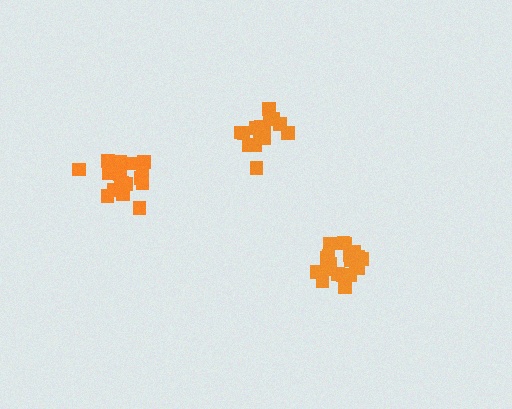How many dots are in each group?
Group 1: 21 dots, Group 2: 19 dots, Group 3: 15 dots (55 total).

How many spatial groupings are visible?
There are 3 spatial groupings.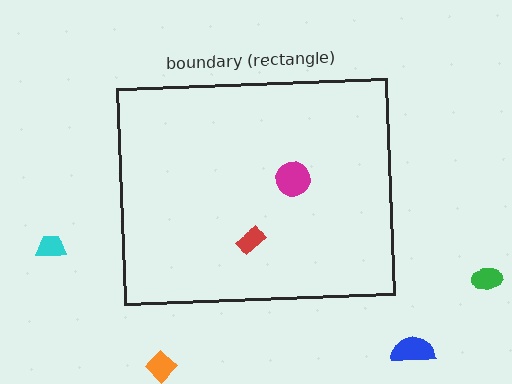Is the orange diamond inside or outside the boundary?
Outside.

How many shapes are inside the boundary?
2 inside, 4 outside.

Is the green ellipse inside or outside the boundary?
Outside.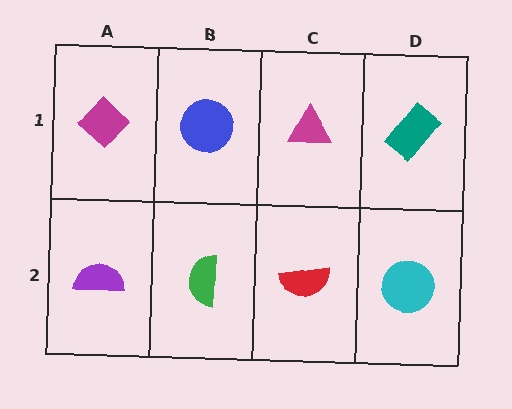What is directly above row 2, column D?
A teal rectangle.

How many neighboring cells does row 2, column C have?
3.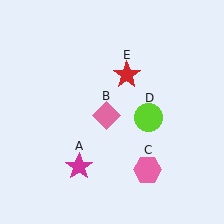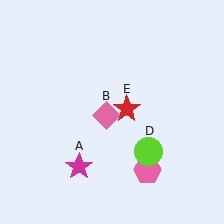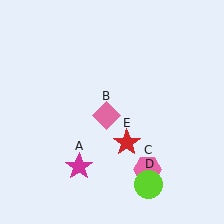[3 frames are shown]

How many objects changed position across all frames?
2 objects changed position: lime circle (object D), red star (object E).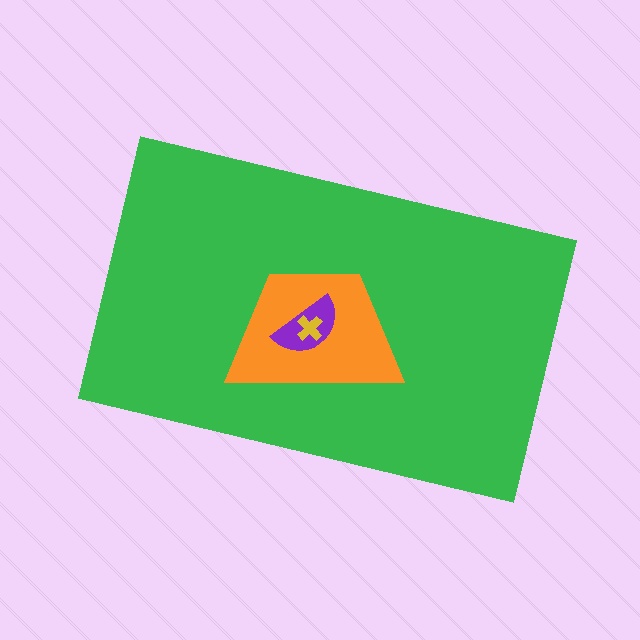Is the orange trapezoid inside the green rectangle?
Yes.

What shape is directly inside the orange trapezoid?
The purple semicircle.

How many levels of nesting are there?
4.